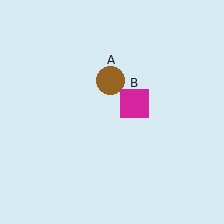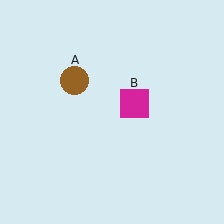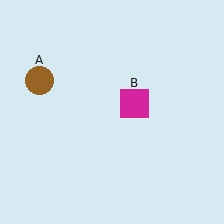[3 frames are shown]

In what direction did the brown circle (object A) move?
The brown circle (object A) moved left.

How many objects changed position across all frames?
1 object changed position: brown circle (object A).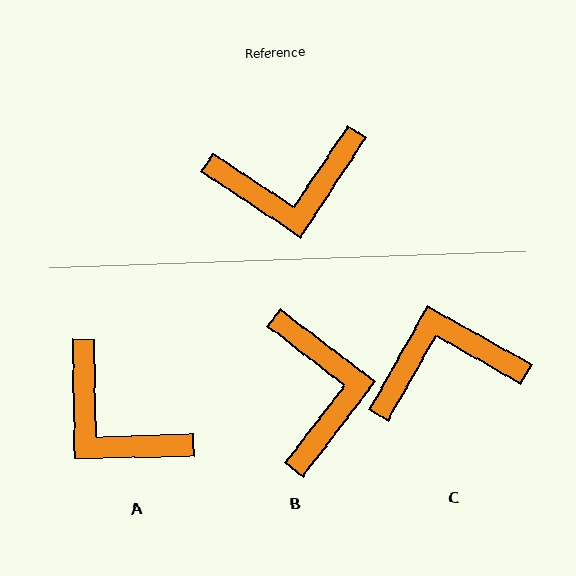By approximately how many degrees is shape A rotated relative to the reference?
Approximately 55 degrees clockwise.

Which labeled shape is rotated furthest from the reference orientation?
C, about 176 degrees away.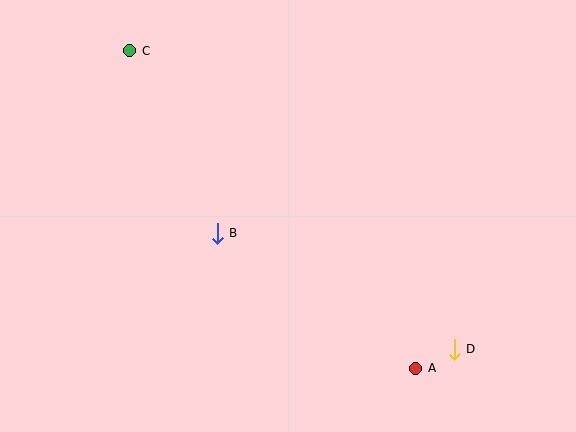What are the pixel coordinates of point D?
Point D is at (454, 349).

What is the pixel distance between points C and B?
The distance between C and B is 202 pixels.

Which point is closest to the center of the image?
Point B at (217, 233) is closest to the center.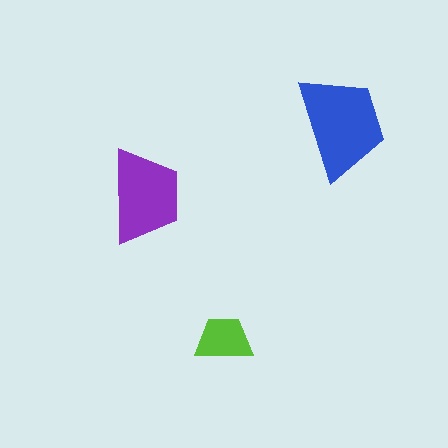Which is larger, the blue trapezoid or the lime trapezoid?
The blue one.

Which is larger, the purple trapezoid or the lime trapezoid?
The purple one.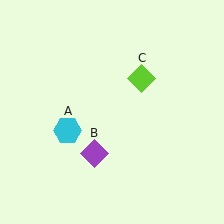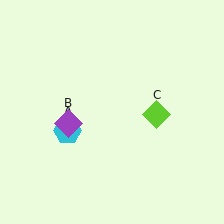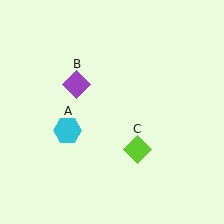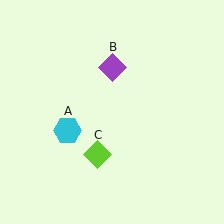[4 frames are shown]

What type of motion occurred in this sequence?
The purple diamond (object B), lime diamond (object C) rotated clockwise around the center of the scene.